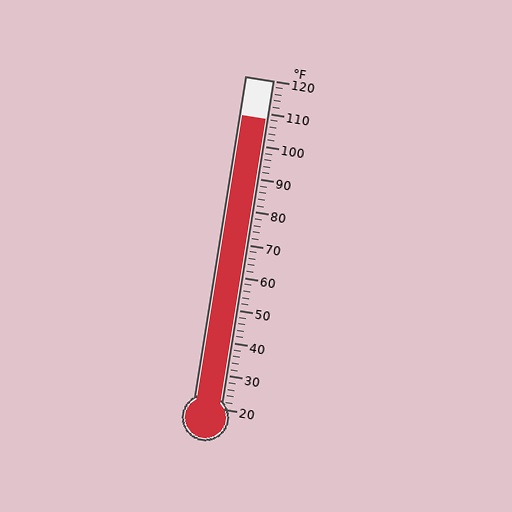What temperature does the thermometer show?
The thermometer shows approximately 108°F.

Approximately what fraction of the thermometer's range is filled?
The thermometer is filled to approximately 90% of its range.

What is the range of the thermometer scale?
The thermometer scale ranges from 20°F to 120°F.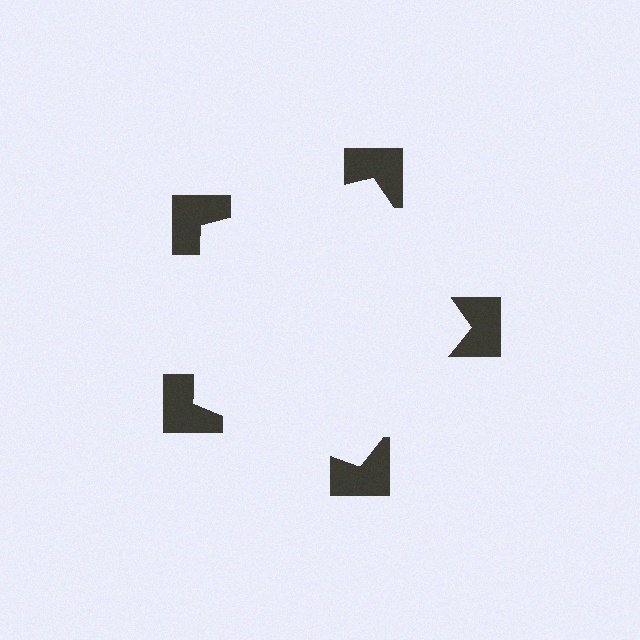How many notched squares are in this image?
There are 5 — one at each vertex of the illusory pentagon.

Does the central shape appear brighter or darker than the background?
It typically appears slightly brighter than the background, even though no actual brightness change is drawn.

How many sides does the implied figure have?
5 sides.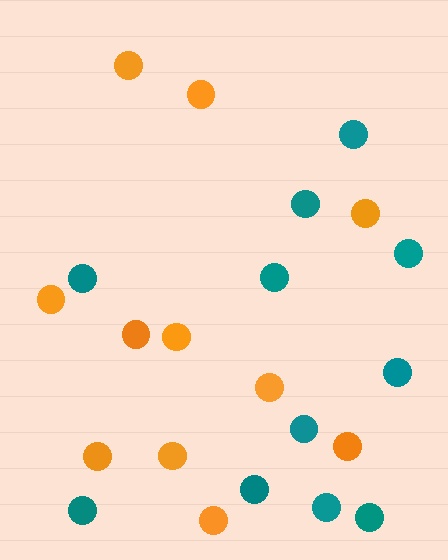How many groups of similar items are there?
There are 2 groups: one group of teal circles (11) and one group of orange circles (11).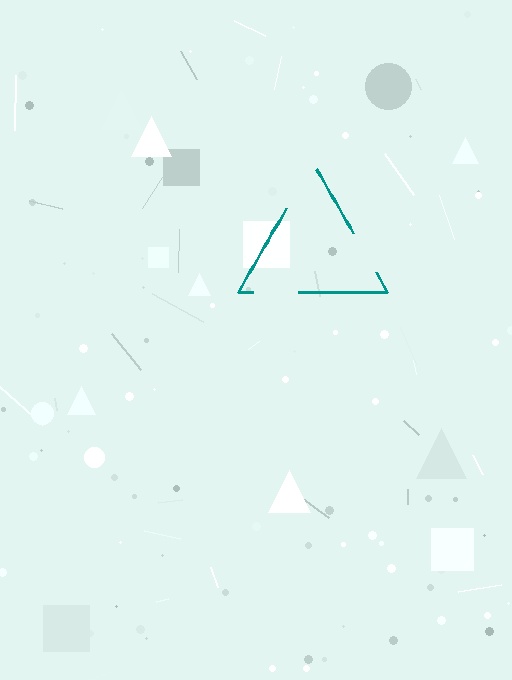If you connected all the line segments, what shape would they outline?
They would outline a triangle.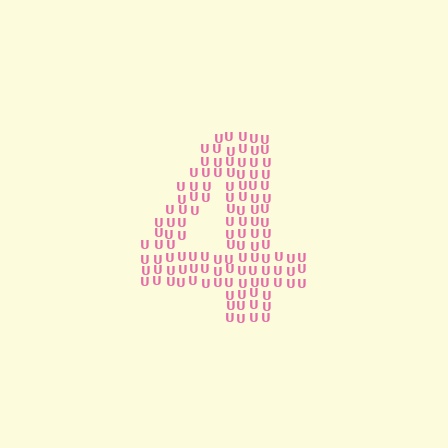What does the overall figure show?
The overall figure shows the digit 4.